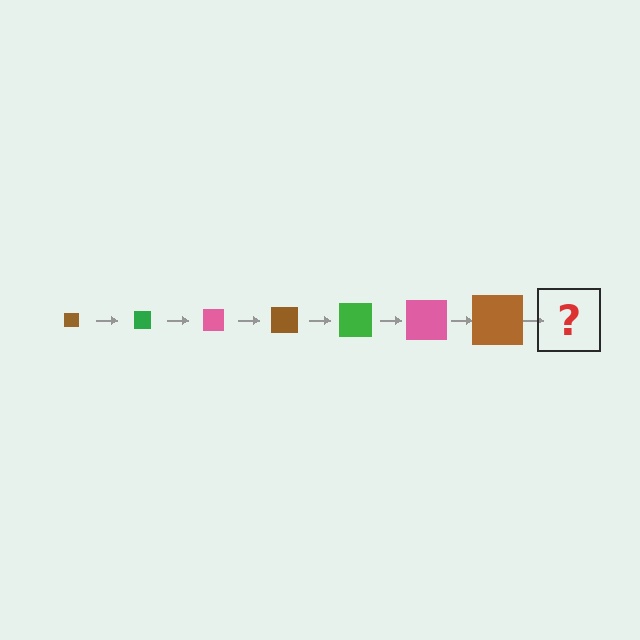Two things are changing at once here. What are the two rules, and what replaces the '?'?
The two rules are that the square grows larger each step and the color cycles through brown, green, and pink. The '?' should be a green square, larger than the previous one.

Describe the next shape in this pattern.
It should be a green square, larger than the previous one.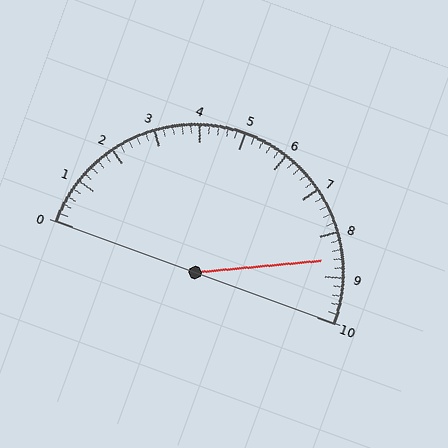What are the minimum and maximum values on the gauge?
The gauge ranges from 0 to 10.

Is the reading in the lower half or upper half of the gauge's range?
The reading is in the upper half of the range (0 to 10).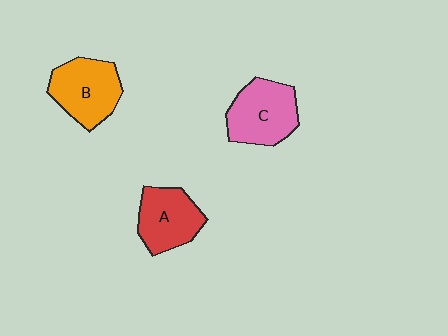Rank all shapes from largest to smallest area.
From largest to smallest: C (pink), B (orange), A (red).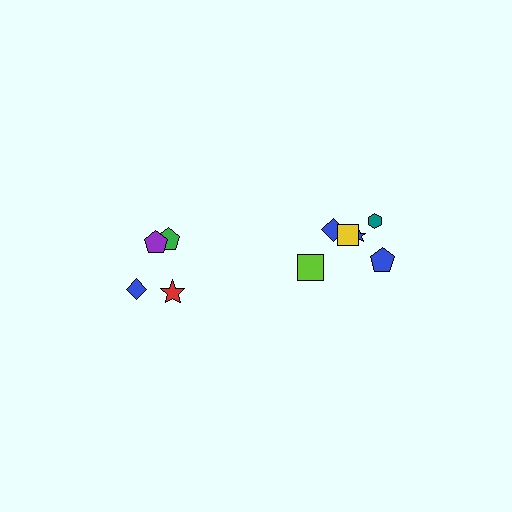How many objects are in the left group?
There are 4 objects.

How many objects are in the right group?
There are 6 objects.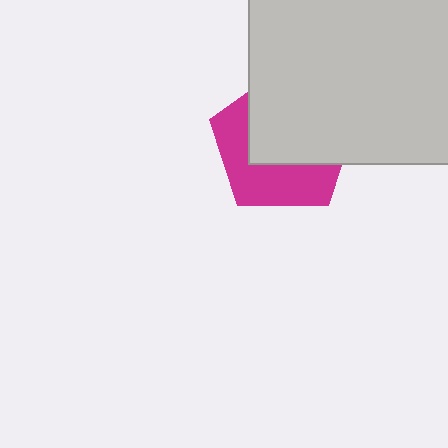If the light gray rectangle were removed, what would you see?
You would see the complete magenta pentagon.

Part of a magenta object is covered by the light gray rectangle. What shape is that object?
It is a pentagon.